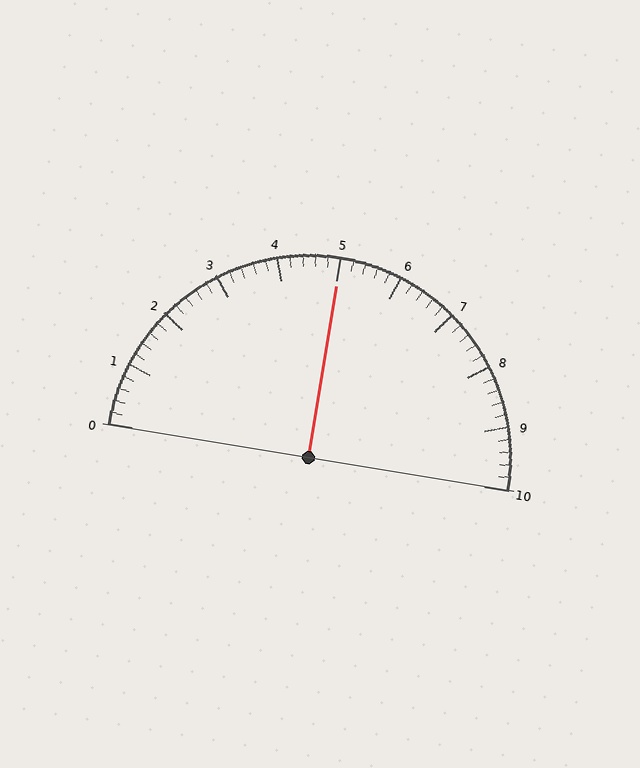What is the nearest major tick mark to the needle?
The nearest major tick mark is 5.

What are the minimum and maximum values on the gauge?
The gauge ranges from 0 to 10.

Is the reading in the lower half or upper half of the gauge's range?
The reading is in the upper half of the range (0 to 10).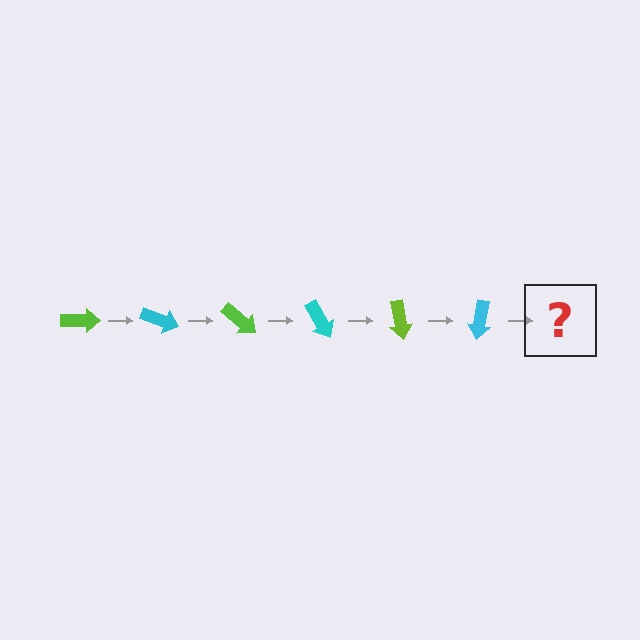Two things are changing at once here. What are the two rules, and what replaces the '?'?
The two rules are that it rotates 20 degrees each step and the color cycles through lime and cyan. The '?' should be a lime arrow, rotated 120 degrees from the start.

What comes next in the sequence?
The next element should be a lime arrow, rotated 120 degrees from the start.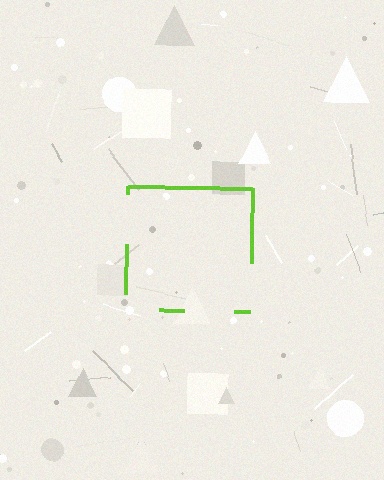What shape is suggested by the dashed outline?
The dashed outline suggests a square.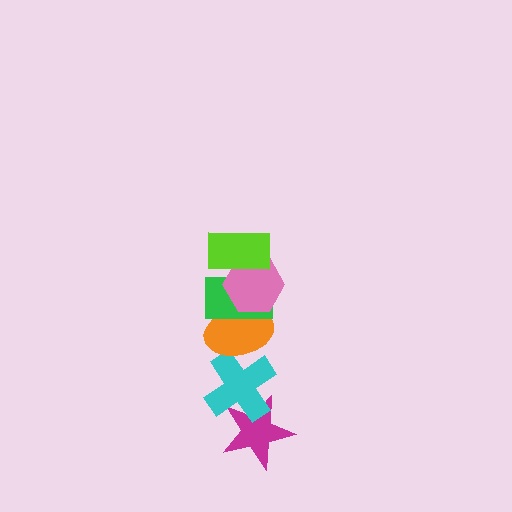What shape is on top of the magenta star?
The cyan cross is on top of the magenta star.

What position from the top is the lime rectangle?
The lime rectangle is 1st from the top.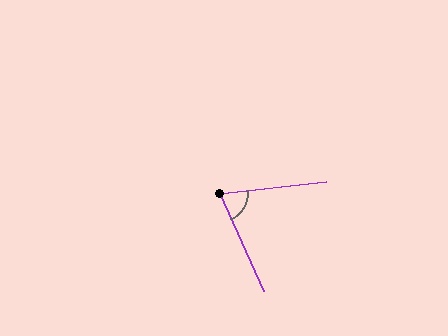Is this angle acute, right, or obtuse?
It is acute.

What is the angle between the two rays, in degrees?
Approximately 72 degrees.